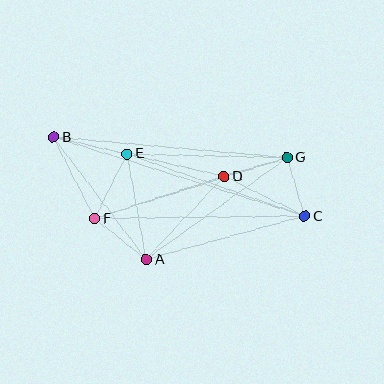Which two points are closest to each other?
Points C and G are closest to each other.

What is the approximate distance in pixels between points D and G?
The distance between D and G is approximately 66 pixels.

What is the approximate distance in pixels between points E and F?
The distance between E and F is approximately 73 pixels.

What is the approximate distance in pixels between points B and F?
The distance between B and F is approximately 91 pixels.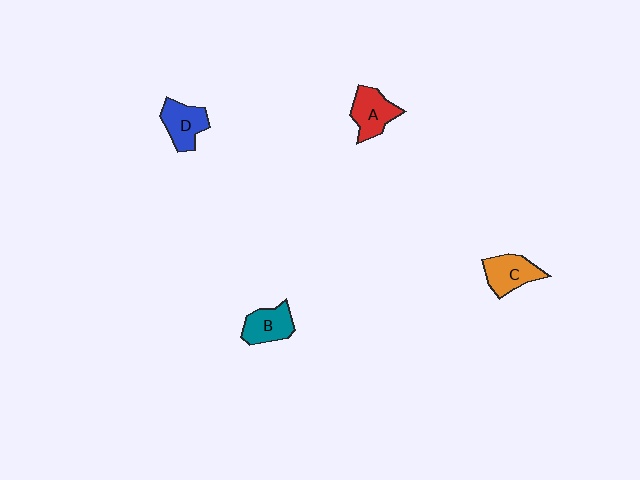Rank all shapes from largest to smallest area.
From largest to smallest: A (red), C (orange), D (blue), B (teal).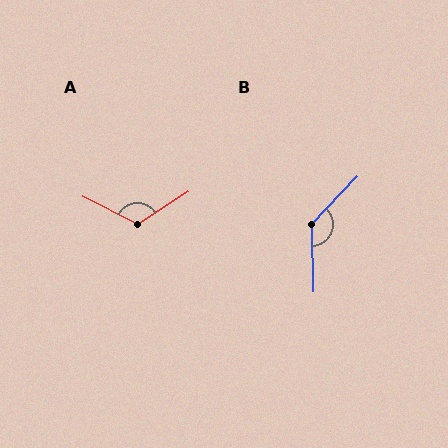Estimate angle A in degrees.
Approximately 121 degrees.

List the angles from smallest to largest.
A (121°), B (135°).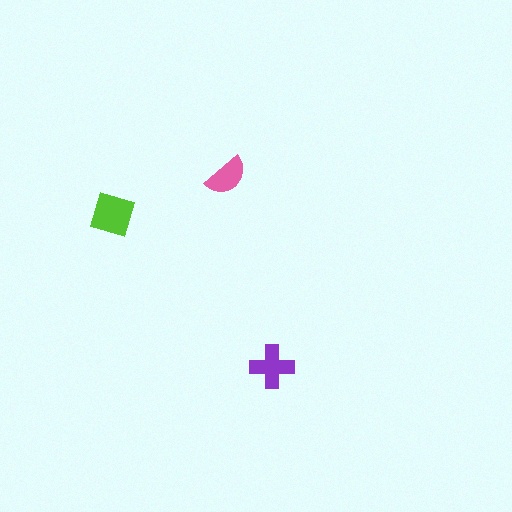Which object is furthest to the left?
The lime diamond is leftmost.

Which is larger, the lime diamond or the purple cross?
The lime diamond.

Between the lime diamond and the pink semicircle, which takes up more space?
The lime diamond.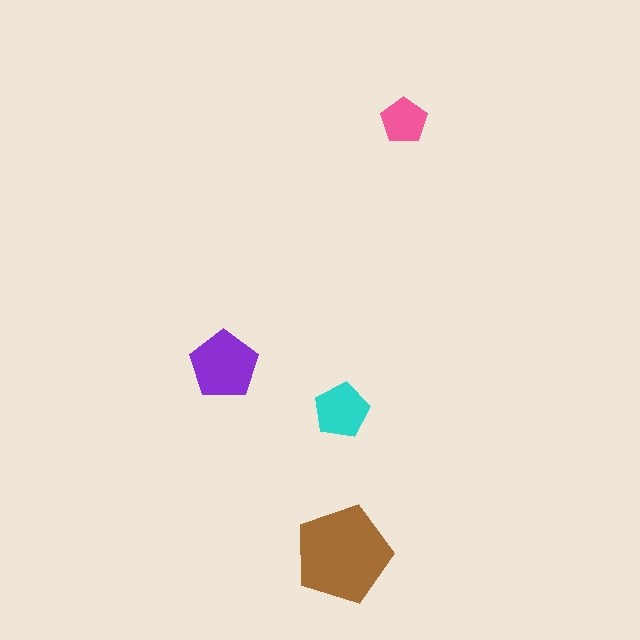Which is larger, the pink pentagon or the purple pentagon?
The purple one.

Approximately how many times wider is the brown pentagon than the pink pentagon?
About 2 times wider.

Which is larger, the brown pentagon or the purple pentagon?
The brown one.